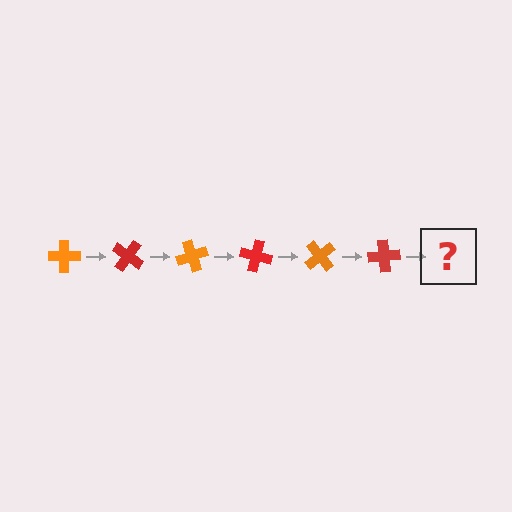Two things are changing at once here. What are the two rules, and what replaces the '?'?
The two rules are that it rotates 35 degrees each step and the color cycles through orange and red. The '?' should be an orange cross, rotated 210 degrees from the start.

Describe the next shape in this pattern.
It should be an orange cross, rotated 210 degrees from the start.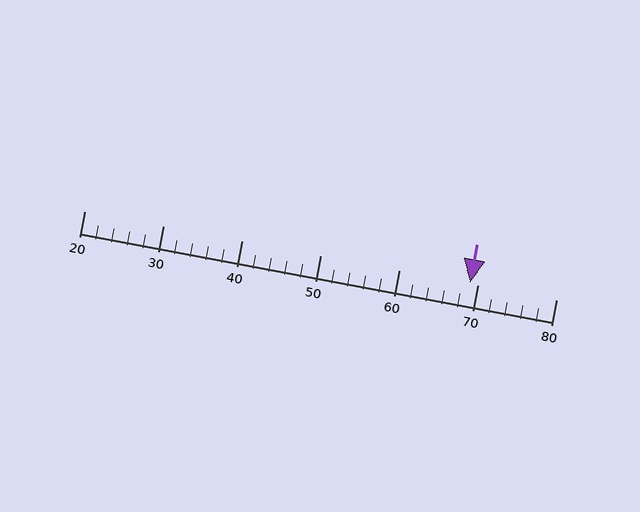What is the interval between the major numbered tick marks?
The major tick marks are spaced 10 units apart.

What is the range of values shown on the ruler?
The ruler shows values from 20 to 80.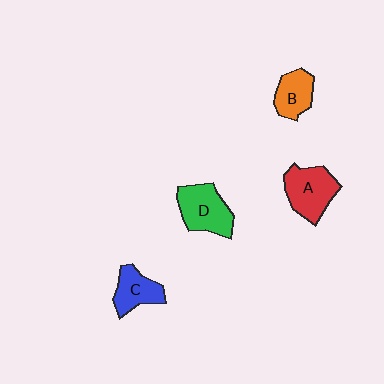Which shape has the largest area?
Shape A (red).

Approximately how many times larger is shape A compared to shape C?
Approximately 1.3 times.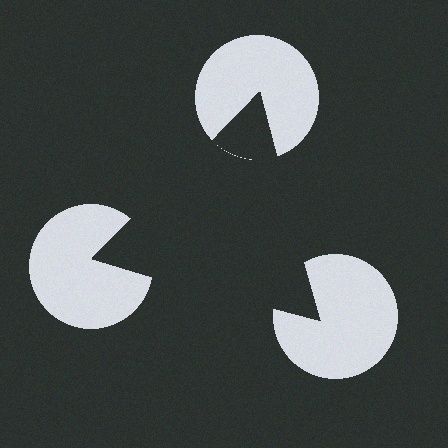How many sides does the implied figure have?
3 sides.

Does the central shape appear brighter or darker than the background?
It typically appears slightly darker than the background, even though no actual brightness change is drawn.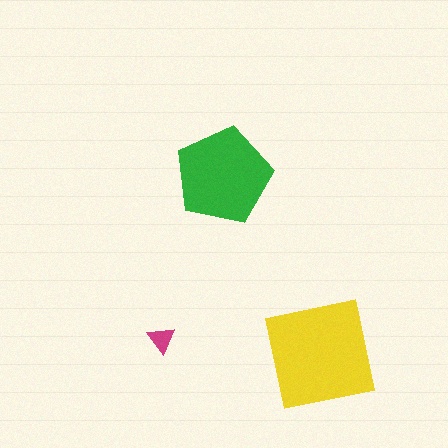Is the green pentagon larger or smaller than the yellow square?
Smaller.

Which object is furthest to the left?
The magenta triangle is leftmost.